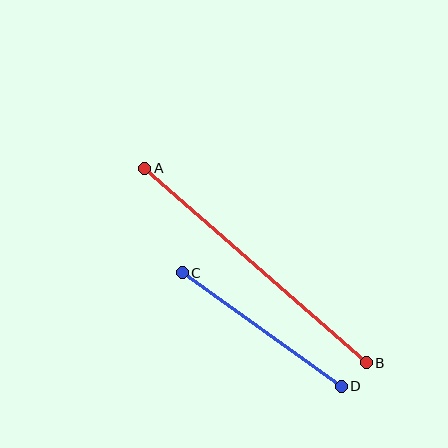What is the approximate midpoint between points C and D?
The midpoint is at approximately (262, 330) pixels.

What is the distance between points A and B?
The distance is approximately 295 pixels.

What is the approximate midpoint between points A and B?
The midpoint is at approximately (255, 266) pixels.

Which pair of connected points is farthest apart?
Points A and B are farthest apart.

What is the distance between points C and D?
The distance is approximately 195 pixels.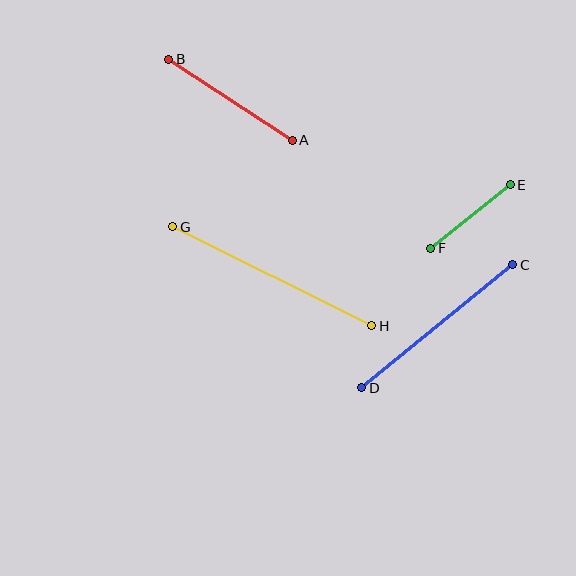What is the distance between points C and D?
The distance is approximately 195 pixels.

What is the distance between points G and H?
The distance is approximately 222 pixels.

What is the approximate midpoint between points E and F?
The midpoint is at approximately (470, 217) pixels.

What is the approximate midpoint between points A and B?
The midpoint is at approximately (230, 100) pixels.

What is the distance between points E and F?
The distance is approximately 102 pixels.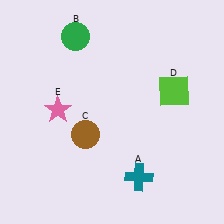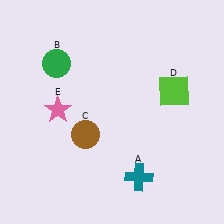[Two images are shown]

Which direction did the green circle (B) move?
The green circle (B) moved down.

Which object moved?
The green circle (B) moved down.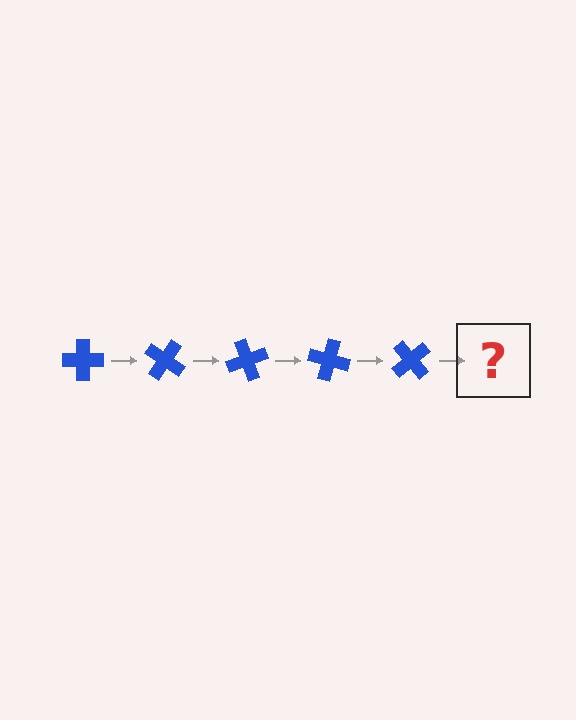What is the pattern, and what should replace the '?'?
The pattern is that the cross rotates 35 degrees each step. The '?' should be a blue cross rotated 175 degrees.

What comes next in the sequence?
The next element should be a blue cross rotated 175 degrees.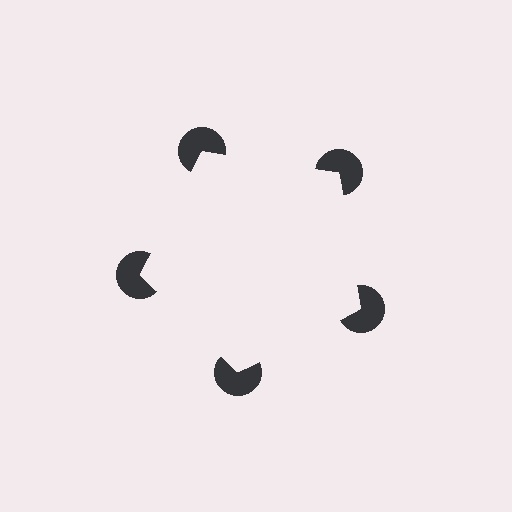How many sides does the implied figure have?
5 sides.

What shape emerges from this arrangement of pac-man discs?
An illusory pentagon — its edges are inferred from the aligned wedge cuts in the pac-man discs, not physically drawn.